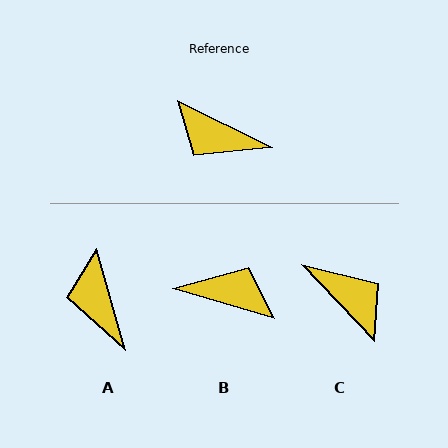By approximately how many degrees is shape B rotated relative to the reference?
Approximately 171 degrees clockwise.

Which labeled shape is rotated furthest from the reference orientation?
B, about 171 degrees away.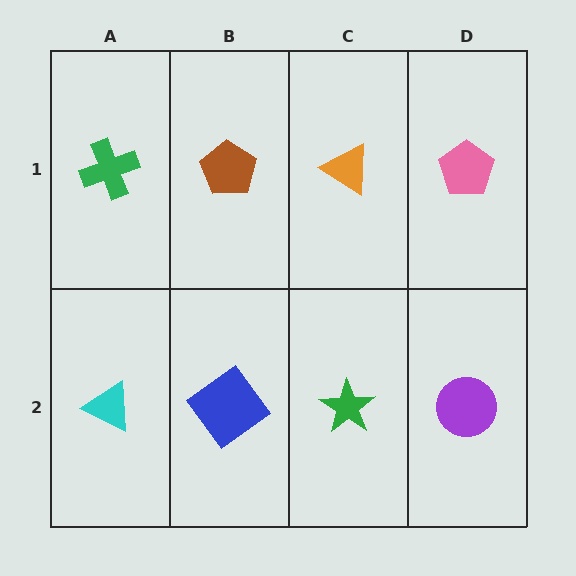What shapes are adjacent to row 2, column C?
An orange triangle (row 1, column C), a blue diamond (row 2, column B), a purple circle (row 2, column D).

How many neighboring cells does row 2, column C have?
3.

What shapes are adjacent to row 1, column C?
A green star (row 2, column C), a brown pentagon (row 1, column B), a pink pentagon (row 1, column D).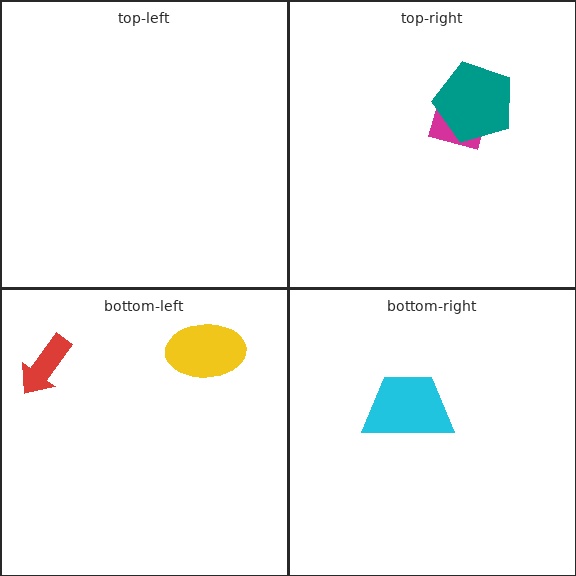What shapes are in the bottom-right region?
The cyan trapezoid.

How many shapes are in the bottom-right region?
1.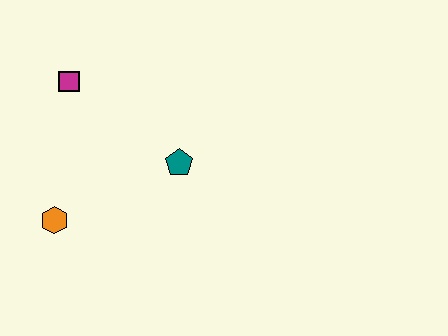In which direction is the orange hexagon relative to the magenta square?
The orange hexagon is below the magenta square.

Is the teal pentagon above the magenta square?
No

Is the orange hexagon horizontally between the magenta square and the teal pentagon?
No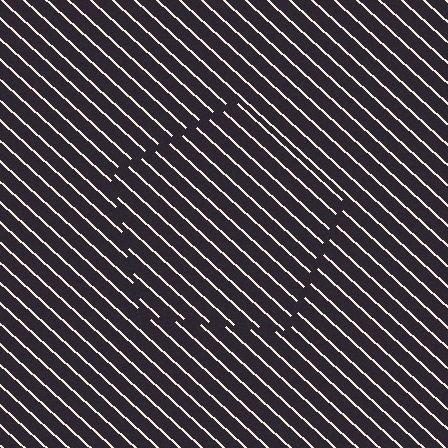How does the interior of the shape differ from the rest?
The interior of the shape contains the same grating, shifted by half a period — the contour is defined by the phase discontinuity where line-ends from the inner and outer gratings abut.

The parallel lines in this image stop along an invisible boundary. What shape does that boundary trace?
An illusory pentagon. The interior of the shape contains the same grating, shifted by half a period — the contour is defined by the phase discontinuity where line-ends from the inner and outer gratings abut.